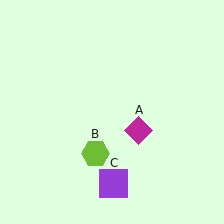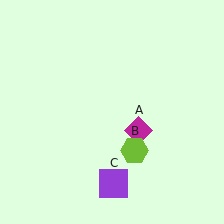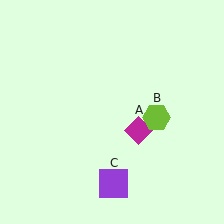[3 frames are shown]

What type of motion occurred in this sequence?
The lime hexagon (object B) rotated counterclockwise around the center of the scene.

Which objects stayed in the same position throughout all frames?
Magenta diamond (object A) and purple square (object C) remained stationary.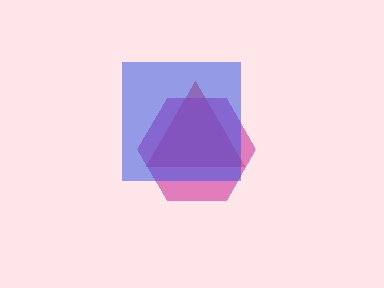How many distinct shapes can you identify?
There are 3 distinct shapes: a red triangle, a magenta hexagon, a blue square.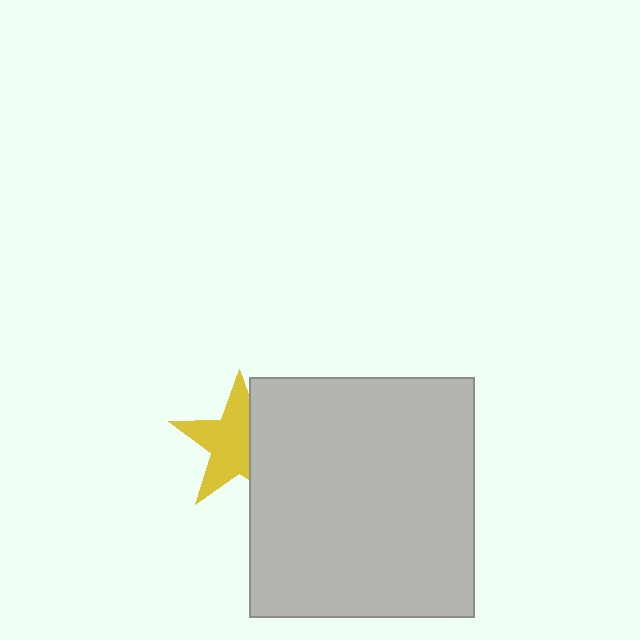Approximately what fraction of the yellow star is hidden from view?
Roughly 36% of the yellow star is hidden behind the light gray rectangle.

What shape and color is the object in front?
The object in front is a light gray rectangle.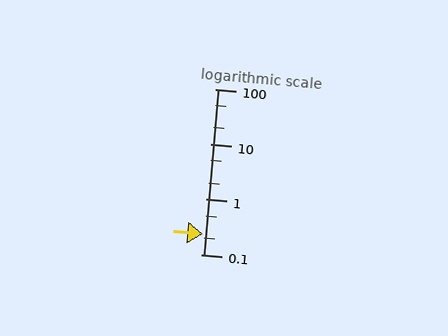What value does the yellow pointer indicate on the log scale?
The pointer indicates approximately 0.23.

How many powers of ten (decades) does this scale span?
The scale spans 3 decades, from 0.1 to 100.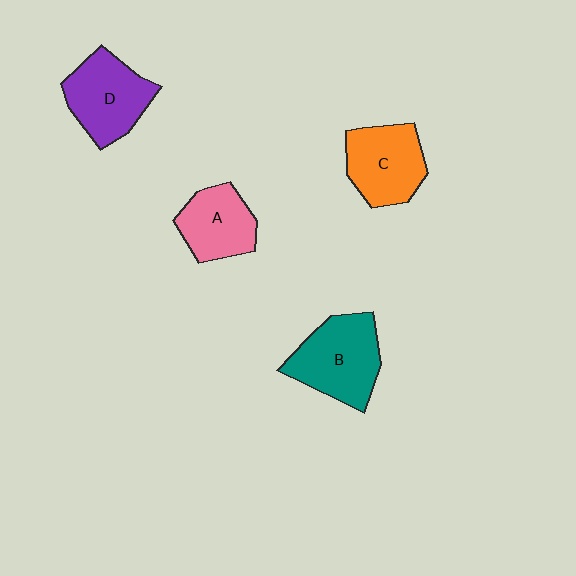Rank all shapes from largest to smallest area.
From largest to smallest: B (teal), D (purple), C (orange), A (pink).